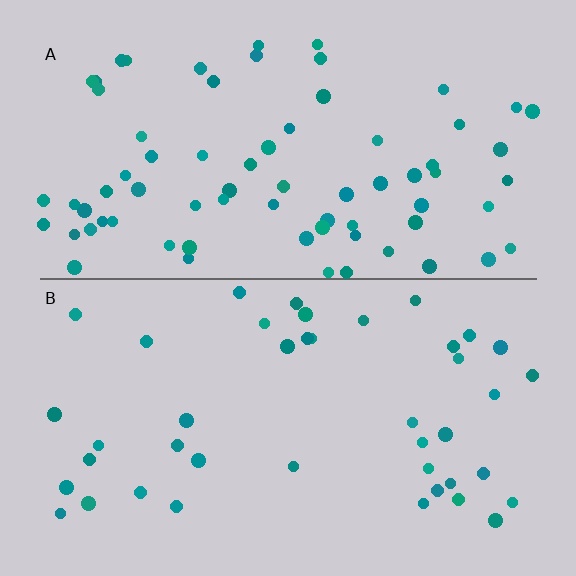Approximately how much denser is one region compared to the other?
Approximately 1.7× — region A over region B.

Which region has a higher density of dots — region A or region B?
A (the top).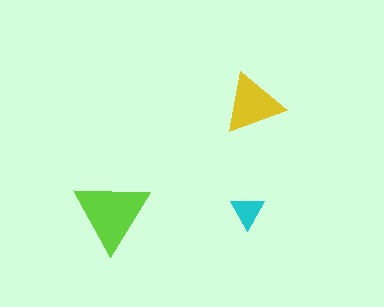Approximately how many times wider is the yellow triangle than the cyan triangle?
About 2 times wider.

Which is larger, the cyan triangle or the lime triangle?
The lime one.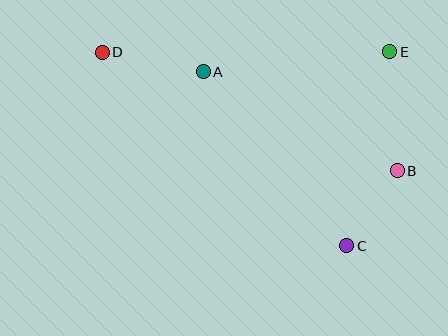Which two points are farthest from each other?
Points B and D are farthest from each other.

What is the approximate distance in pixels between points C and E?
The distance between C and E is approximately 199 pixels.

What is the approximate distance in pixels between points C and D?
The distance between C and D is approximately 312 pixels.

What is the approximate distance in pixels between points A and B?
The distance between A and B is approximately 218 pixels.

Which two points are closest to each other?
Points B and C are closest to each other.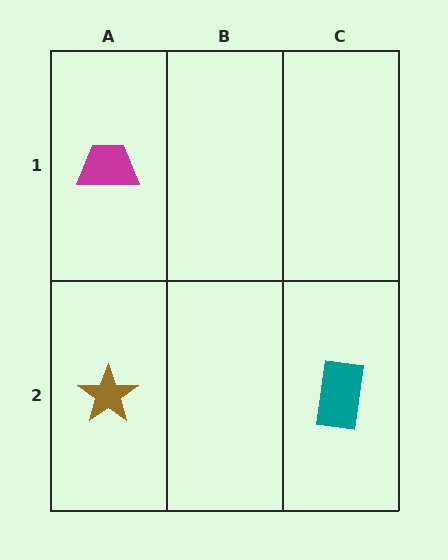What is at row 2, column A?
A brown star.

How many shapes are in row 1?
1 shape.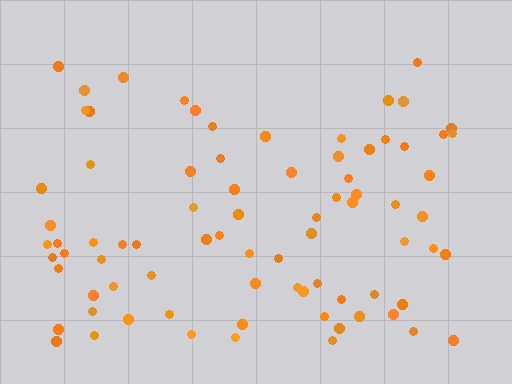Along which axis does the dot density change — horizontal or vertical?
Vertical.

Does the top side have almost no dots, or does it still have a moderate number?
Still a moderate number, just noticeably fewer than the bottom.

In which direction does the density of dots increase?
From top to bottom, with the bottom side densest.